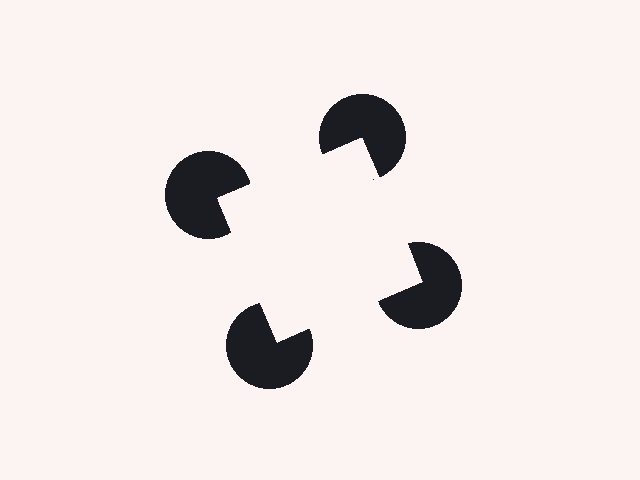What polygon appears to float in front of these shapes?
An illusory square — its edges are inferred from the aligned wedge cuts in the pac-man discs, not physically drawn.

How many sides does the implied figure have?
4 sides.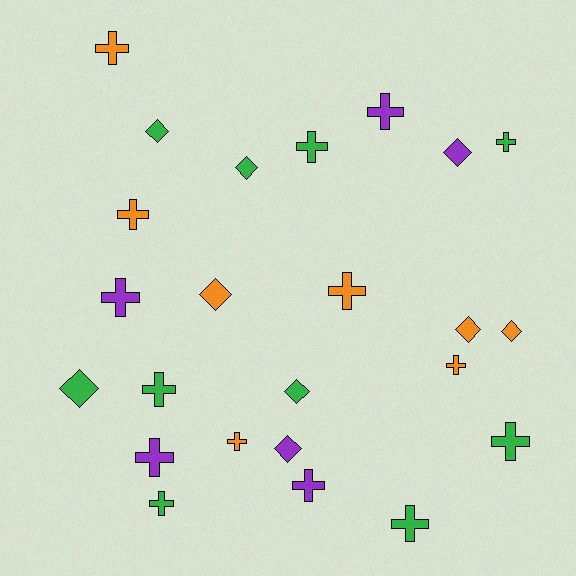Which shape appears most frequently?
Cross, with 15 objects.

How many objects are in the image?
There are 24 objects.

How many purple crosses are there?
There are 4 purple crosses.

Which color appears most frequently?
Green, with 10 objects.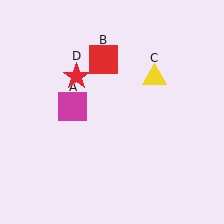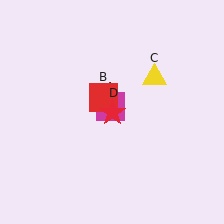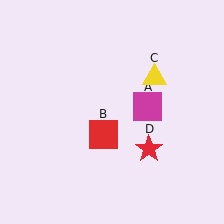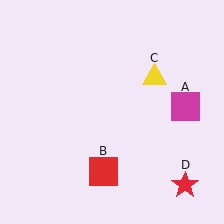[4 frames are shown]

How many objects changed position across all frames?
3 objects changed position: magenta square (object A), red square (object B), red star (object D).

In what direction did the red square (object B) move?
The red square (object B) moved down.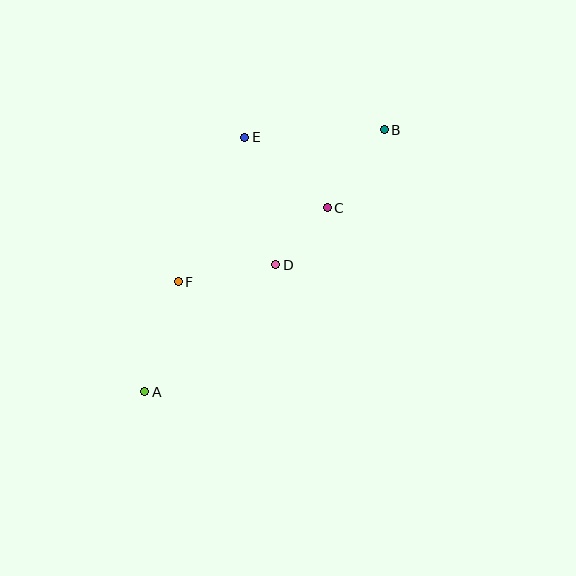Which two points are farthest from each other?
Points A and B are farthest from each other.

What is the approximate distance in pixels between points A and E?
The distance between A and E is approximately 274 pixels.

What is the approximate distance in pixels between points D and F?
The distance between D and F is approximately 99 pixels.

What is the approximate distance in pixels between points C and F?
The distance between C and F is approximately 166 pixels.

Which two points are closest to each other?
Points C and D are closest to each other.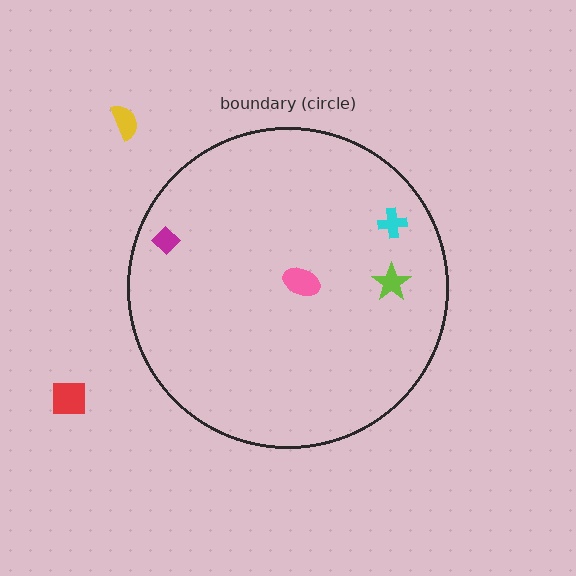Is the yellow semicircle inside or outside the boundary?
Outside.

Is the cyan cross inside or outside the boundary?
Inside.